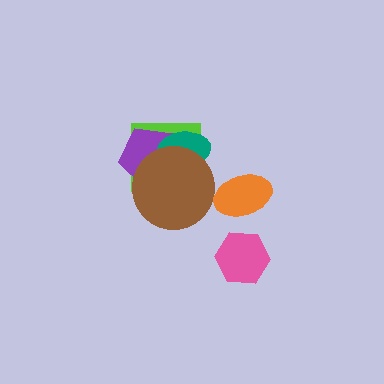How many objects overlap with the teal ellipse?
3 objects overlap with the teal ellipse.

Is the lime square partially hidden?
Yes, it is partially covered by another shape.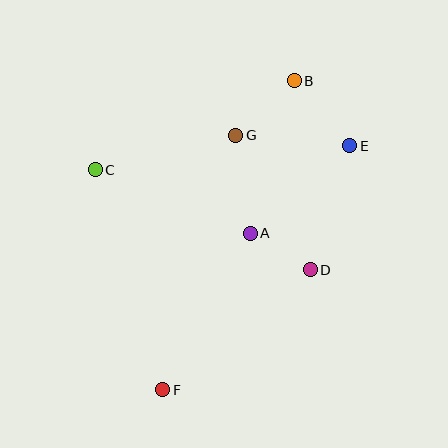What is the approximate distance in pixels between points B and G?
The distance between B and G is approximately 80 pixels.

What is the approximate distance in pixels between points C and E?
The distance between C and E is approximately 255 pixels.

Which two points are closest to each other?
Points A and D are closest to each other.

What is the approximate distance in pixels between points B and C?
The distance between B and C is approximately 218 pixels.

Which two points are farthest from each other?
Points B and F are farthest from each other.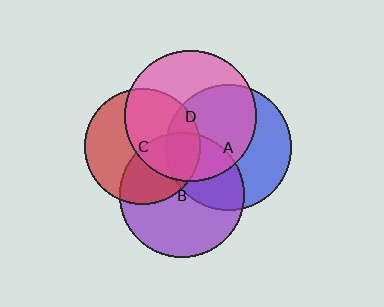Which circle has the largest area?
Circle D (pink).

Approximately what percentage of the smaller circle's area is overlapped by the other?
Approximately 20%.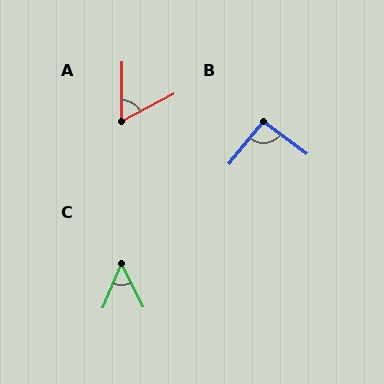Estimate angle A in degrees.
Approximately 62 degrees.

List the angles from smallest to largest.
C (49°), A (62°), B (93°).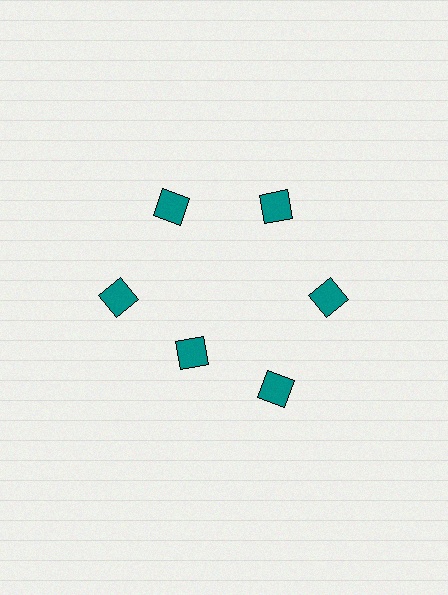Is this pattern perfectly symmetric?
No. The 6 teal diamonds are arranged in a ring, but one element near the 7 o'clock position is pulled inward toward the center, breaking the 6-fold rotational symmetry.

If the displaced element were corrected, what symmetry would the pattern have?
It would have 6-fold rotational symmetry — the pattern would map onto itself every 60 degrees.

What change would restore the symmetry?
The symmetry would be restored by moving it outward, back onto the ring so that all 6 diamonds sit at equal angles and equal distance from the center.